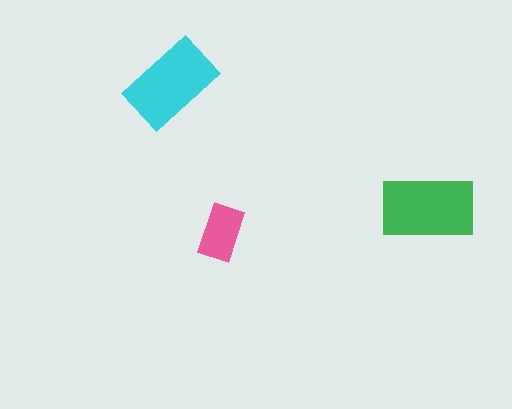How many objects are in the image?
There are 3 objects in the image.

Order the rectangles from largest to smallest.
the green one, the cyan one, the pink one.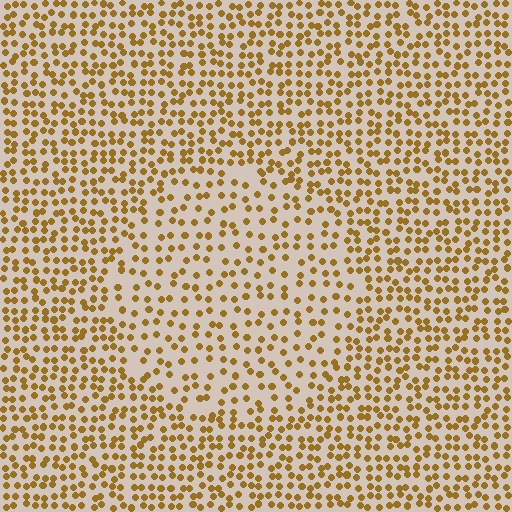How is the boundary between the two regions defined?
The boundary is defined by a change in element density (approximately 1.7x ratio). All elements are the same color, size, and shape.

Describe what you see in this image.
The image contains small brown elements arranged at two different densities. A circle-shaped region is visible where the elements are less densely packed than the surrounding area.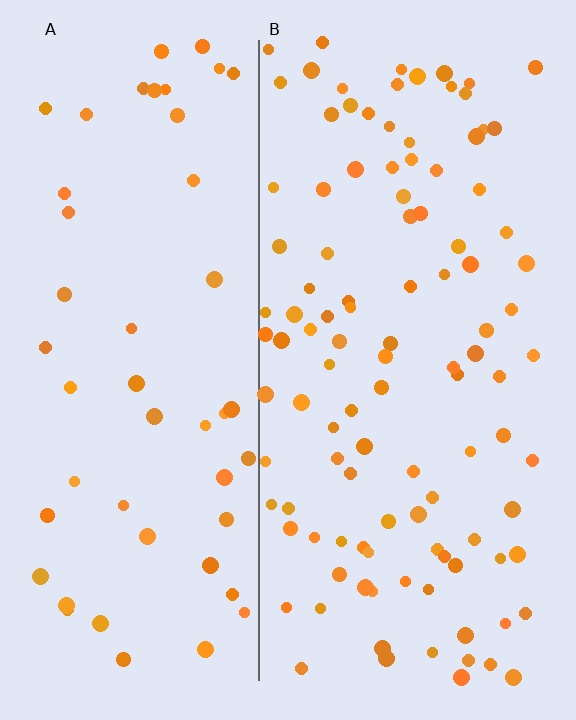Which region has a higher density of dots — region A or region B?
B (the right).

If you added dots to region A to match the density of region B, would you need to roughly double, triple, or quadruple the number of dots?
Approximately double.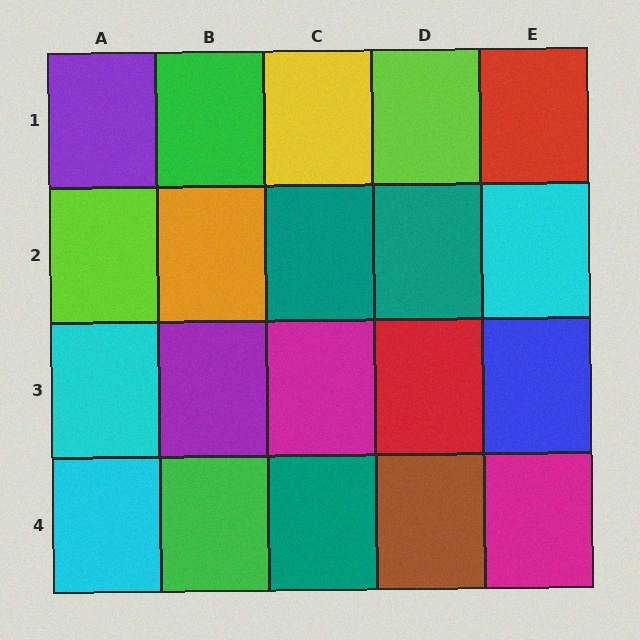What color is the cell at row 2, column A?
Lime.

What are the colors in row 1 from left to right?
Purple, green, yellow, lime, red.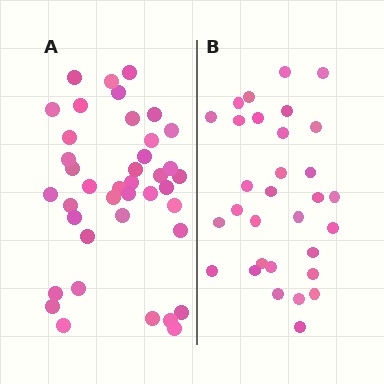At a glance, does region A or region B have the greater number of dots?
Region A (the left region) has more dots.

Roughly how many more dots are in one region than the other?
Region A has roughly 8 or so more dots than region B.